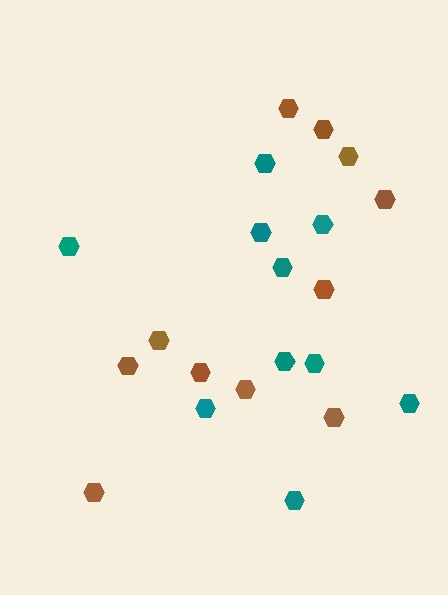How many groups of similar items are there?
There are 2 groups: one group of teal hexagons (10) and one group of brown hexagons (11).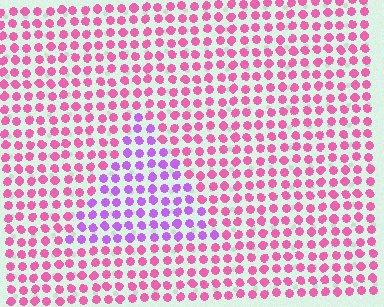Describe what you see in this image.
The image is filled with small pink elements in a uniform arrangement. A triangle-shaped region is visible where the elements are tinted to a slightly different hue, forming a subtle color boundary.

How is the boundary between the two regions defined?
The boundary is defined purely by a slight shift in hue (about 44 degrees). Spacing, size, and orientation are identical on both sides.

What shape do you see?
I see a triangle.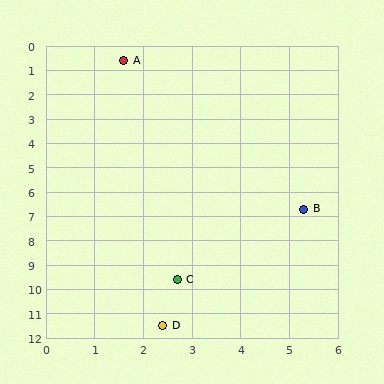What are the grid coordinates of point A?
Point A is at approximately (1.6, 0.6).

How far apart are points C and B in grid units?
Points C and B are about 3.9 grid units apart.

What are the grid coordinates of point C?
Point C is at approximately (2.7, 9.6).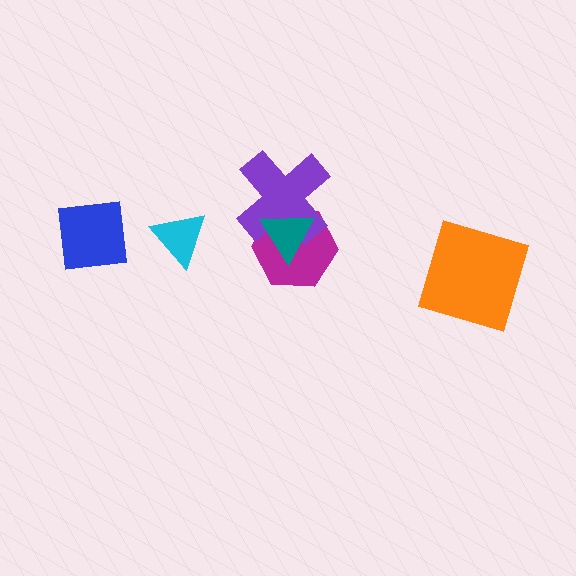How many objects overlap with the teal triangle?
2 objects overlap with the teal triangle.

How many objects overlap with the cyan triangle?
0 objects overlap with the cyan triangle.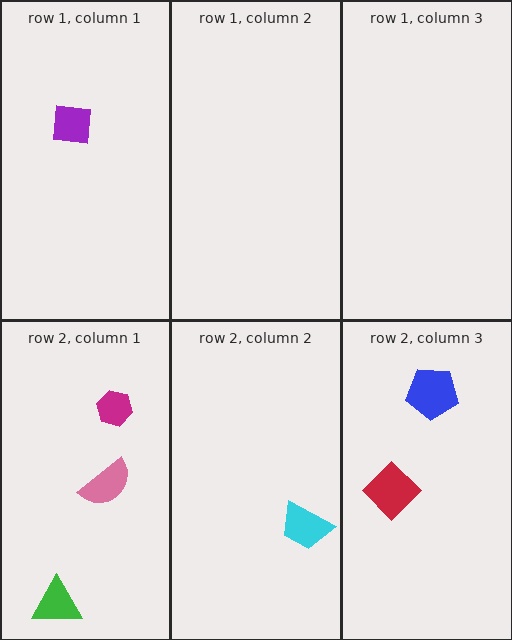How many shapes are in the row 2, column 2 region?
1.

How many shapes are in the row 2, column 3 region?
2.